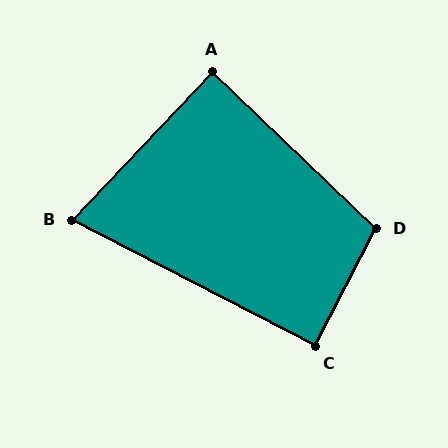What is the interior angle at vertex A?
Approximately 90 degrees (approximately right).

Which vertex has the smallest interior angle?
B, at approximately 74 degrees.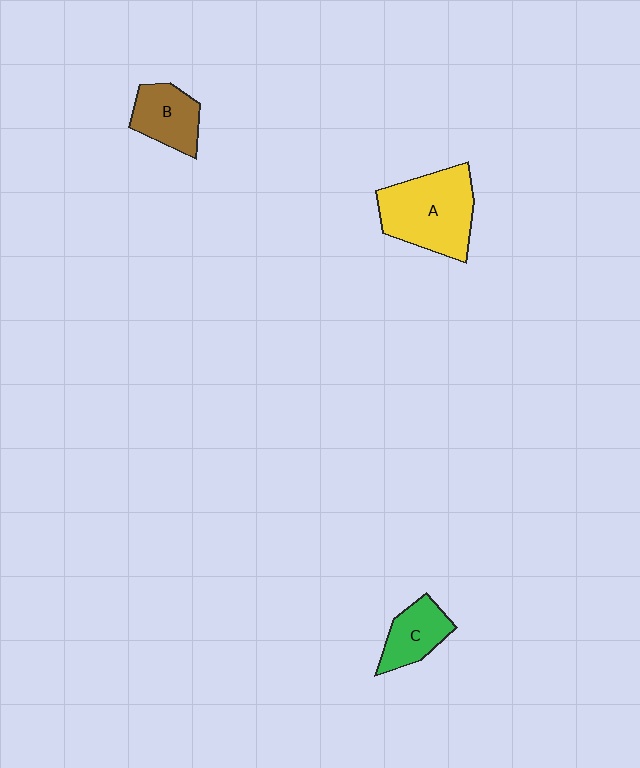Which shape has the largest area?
Shape A (yellow).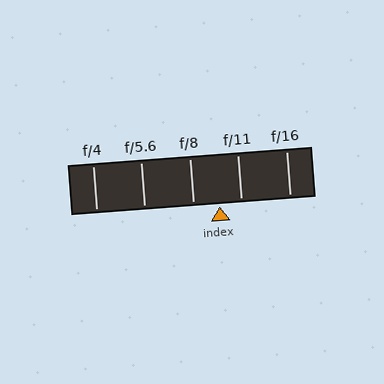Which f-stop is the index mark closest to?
The index mark is closest to f/11.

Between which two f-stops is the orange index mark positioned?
The index mark is between f/8 and f/11.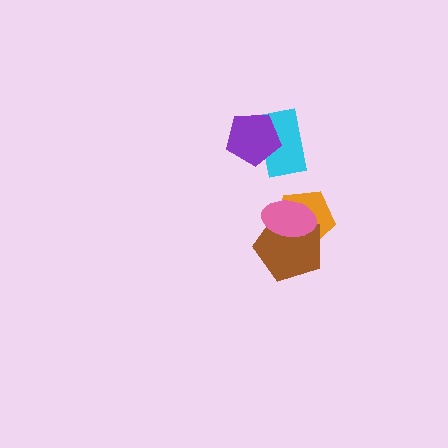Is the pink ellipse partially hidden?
No, no other shape covers it.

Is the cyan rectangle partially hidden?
Yes, it is partially covered by another shape.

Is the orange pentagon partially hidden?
Yes, it is partially covered by another shape.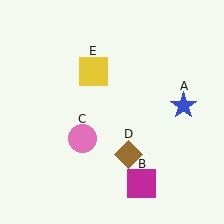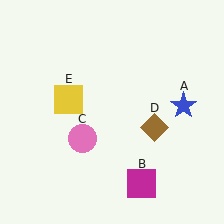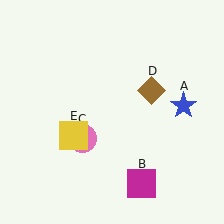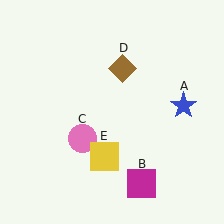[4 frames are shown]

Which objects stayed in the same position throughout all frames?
Blue star (object A) and magenta square (object B) and pink circle (object C) remained stationary.